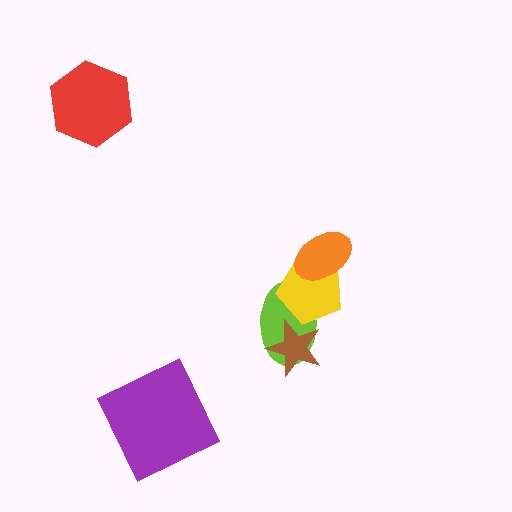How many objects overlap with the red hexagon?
0 objects overlap with the red hexagon.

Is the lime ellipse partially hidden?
Yes, it is partially covered by another shape.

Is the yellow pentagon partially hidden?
Yes, it is partially covered by another shape.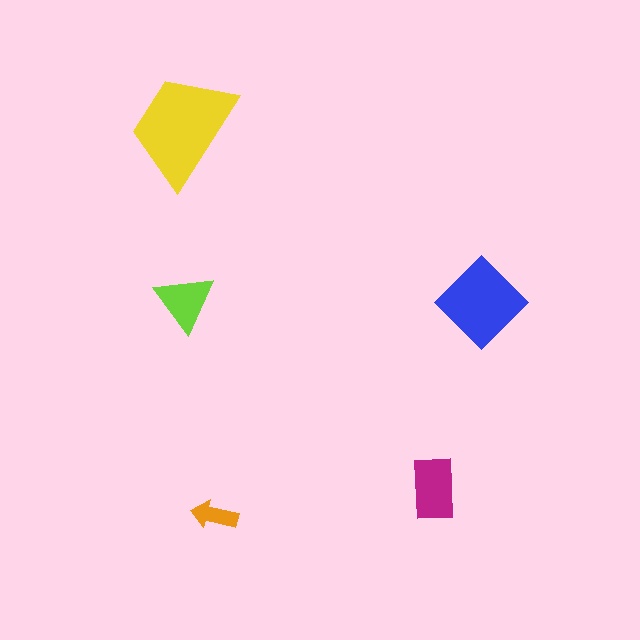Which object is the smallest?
The orange arrow.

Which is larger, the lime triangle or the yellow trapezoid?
The yellow trapezoid.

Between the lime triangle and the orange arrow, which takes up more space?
The lime triangle.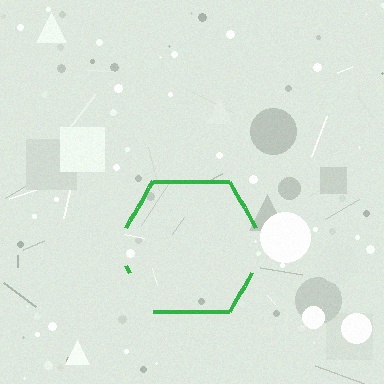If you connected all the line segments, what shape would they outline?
They would outline a hexagon.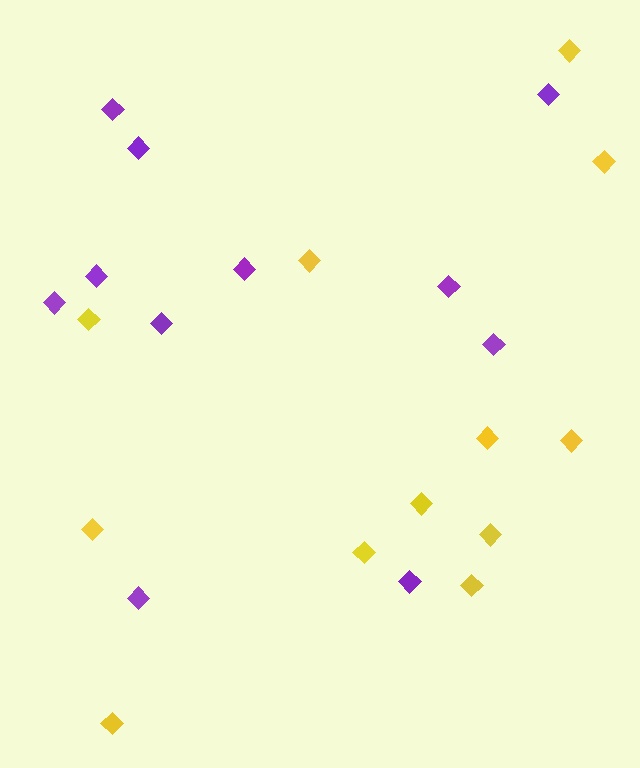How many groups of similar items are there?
There are 2 groups: one group of yellow diamonds (12) and one group of purple diamonds (11).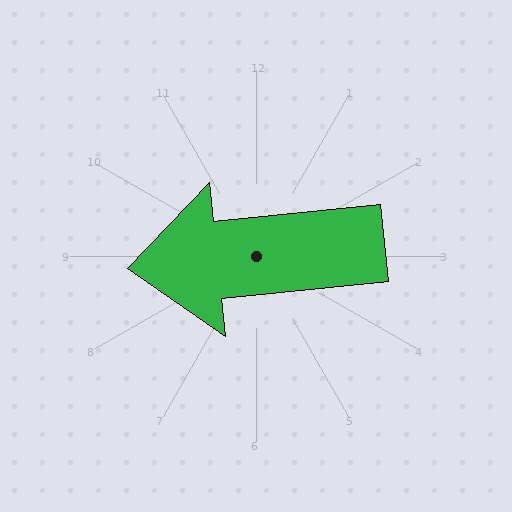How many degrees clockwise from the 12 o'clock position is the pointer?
Approximately 264 degrees.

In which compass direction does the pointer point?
West.